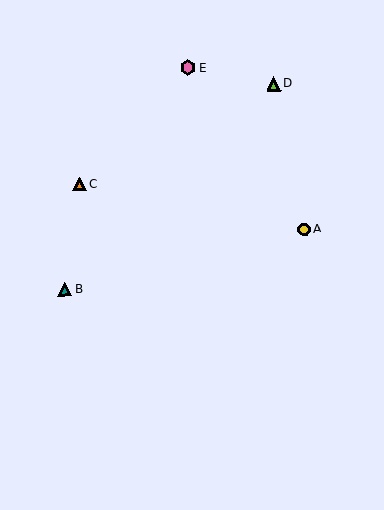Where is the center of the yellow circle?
The center of the yellow circle is at (305, 229).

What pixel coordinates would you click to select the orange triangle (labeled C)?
Click at (80, 184) to select the orange triangle C.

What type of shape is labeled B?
Shape B is a teal triangle.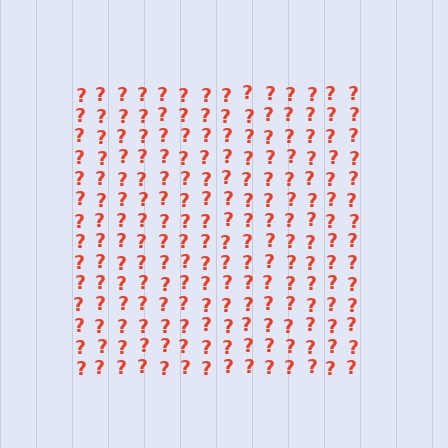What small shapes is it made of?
It is made of small question marks.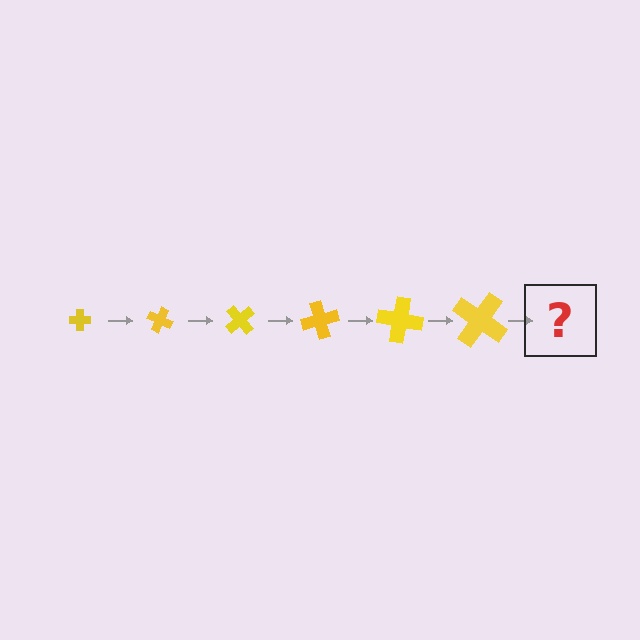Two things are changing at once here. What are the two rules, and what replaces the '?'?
The two rules are that the cross grows larger each step and it rotates 25 degrees each step. The '?' should be a cross, larger than the previous one and rotated 150 degrees from the start.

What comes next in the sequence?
The next element should be a cross, larger than the previous one and rotated 150 degrees from the start.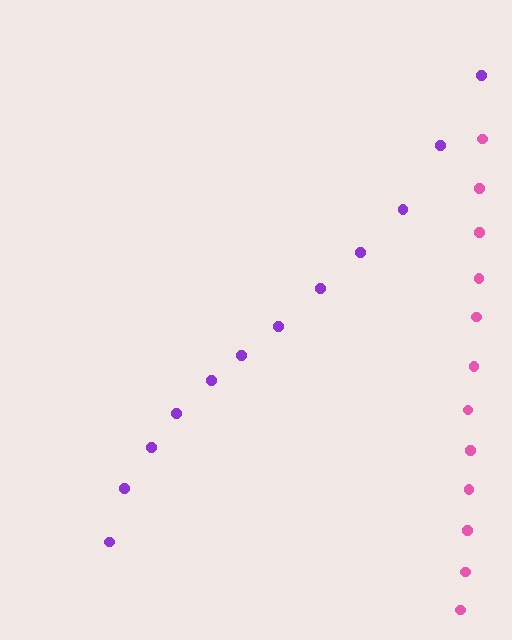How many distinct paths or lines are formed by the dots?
There are 2 distinct paths.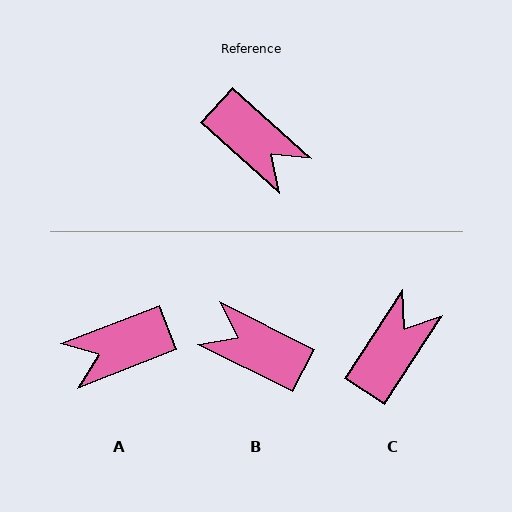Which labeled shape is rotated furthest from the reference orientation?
B, about 165 degrees away.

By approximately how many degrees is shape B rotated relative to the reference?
Approximately 165 degrees clockwise.